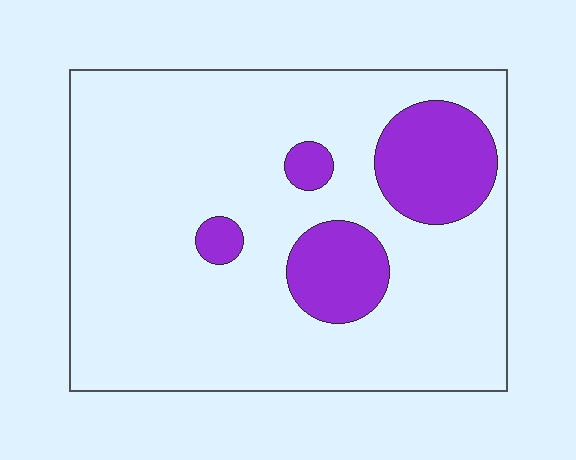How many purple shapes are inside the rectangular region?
4.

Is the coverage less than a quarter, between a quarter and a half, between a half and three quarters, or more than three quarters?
Less than a quarter.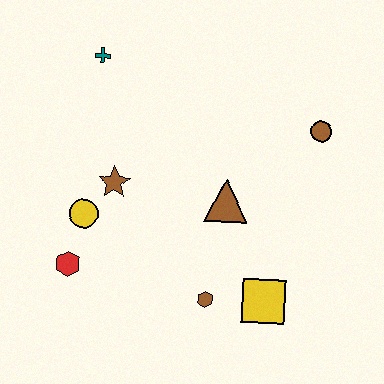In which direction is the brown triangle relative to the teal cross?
The brown triangle is below the teal cross.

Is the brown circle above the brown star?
Yes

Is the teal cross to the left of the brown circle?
Yes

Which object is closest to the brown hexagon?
The yellow square is closest to the brown hexagon.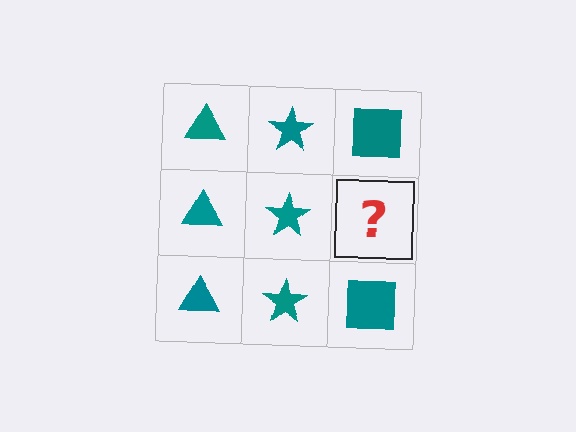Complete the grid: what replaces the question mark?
The question mark should be replaced with a teal square.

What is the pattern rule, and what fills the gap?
The rule is that each column has a consistent shape. The gap should be filled with a teal square.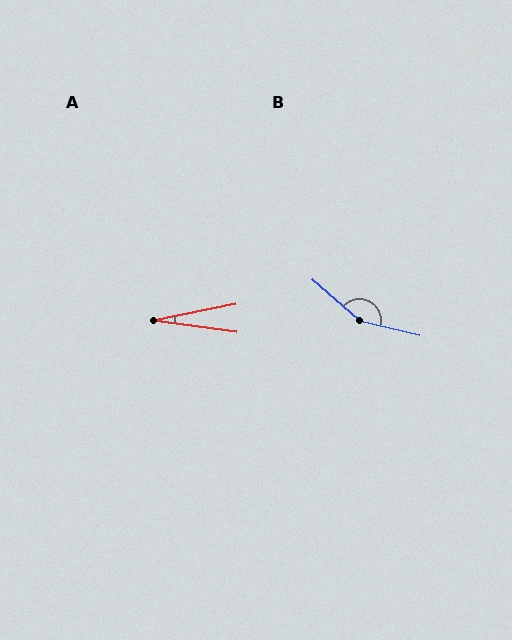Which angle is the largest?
B, at approximately 152 degrees.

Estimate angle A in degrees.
Approximately 19 degrees.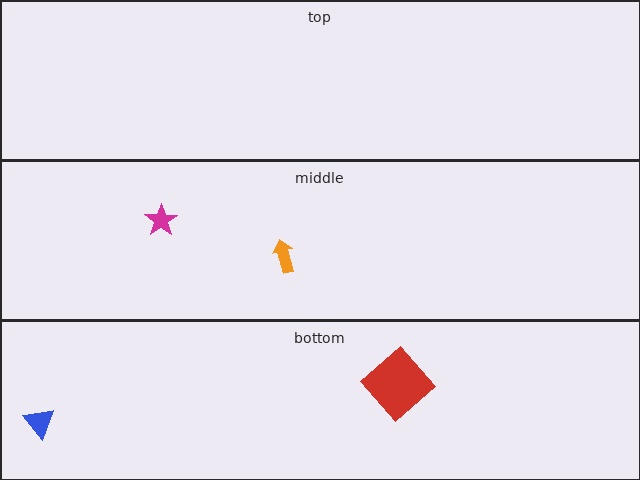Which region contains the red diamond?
The bottom region.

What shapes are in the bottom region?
The red diamond, the blue triangle.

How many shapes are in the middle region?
2.